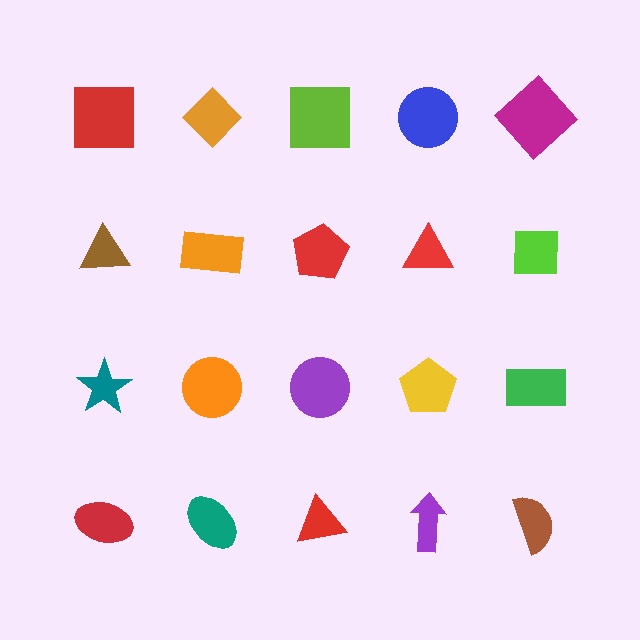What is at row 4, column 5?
A brown semicircle.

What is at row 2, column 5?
A lime square.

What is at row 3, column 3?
A purple circle.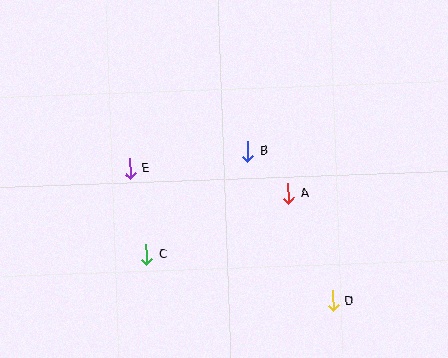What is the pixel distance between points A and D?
The distance between A and D is 116 pixels.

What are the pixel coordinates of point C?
Point C is at (147, 254).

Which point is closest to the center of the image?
Point B at (248, 151) is closest to the center.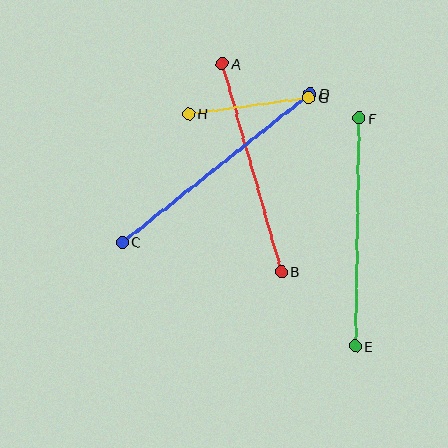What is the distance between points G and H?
The distance is approximately 121 pixels.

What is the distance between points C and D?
The distance is approximately 239 pixels.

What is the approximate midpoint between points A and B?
The midpoint is at approximately (252, 168) pixels.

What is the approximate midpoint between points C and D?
The midpoint is at approximately (216, 168) pixels.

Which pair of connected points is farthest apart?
Points C and D are farthest apart.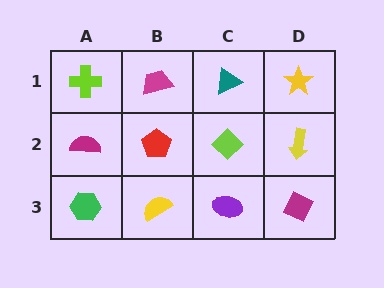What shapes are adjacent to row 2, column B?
A magenta trapezoid (row 1, column B), a yellow semicircle (row 3, column B), a magenta semicircle (row 2, column A), a lime diamond (row 2, column C).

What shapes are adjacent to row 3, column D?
A yellow arrow (row 2, column D), a purple ellipse (row 3, column C).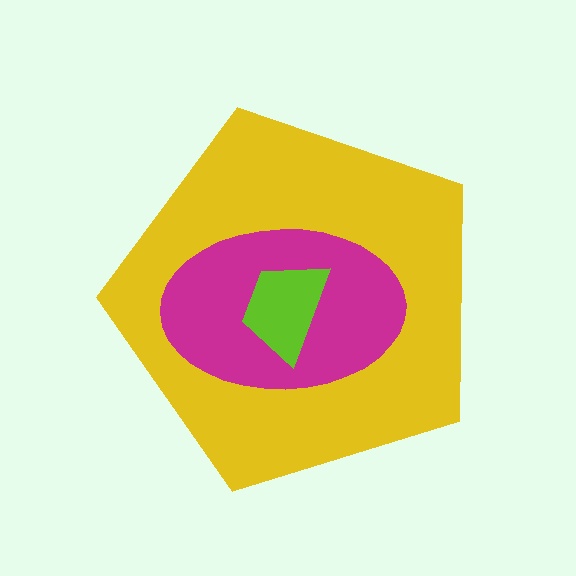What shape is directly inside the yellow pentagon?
The magenta ellipse.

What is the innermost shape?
The lime trapezoid.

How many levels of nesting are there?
3.